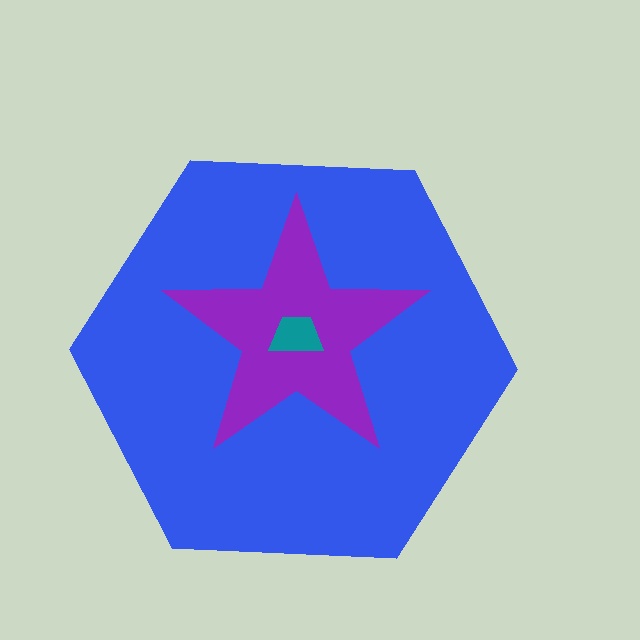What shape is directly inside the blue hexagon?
The purple star.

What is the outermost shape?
The blue hexagon.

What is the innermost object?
The teal trapezoid.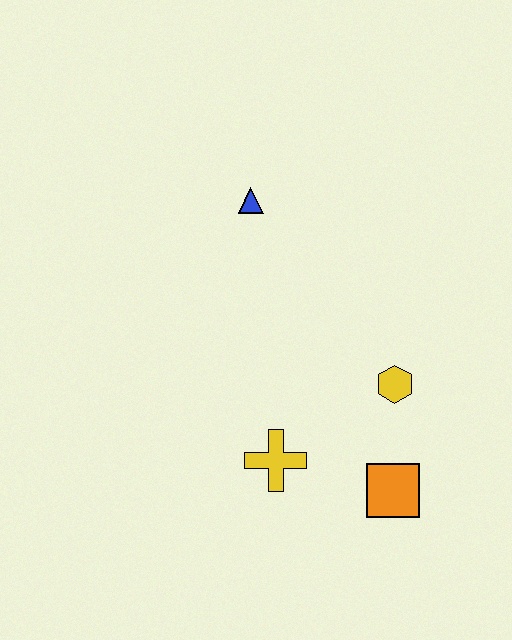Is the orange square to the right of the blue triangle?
Yes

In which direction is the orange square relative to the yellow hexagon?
The orange square is below the yellow hexagon.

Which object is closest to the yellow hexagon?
The orange square is closest to the yellow hexagon.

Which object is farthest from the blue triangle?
The orange square is farthest from the blue triangle.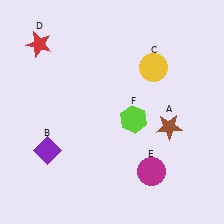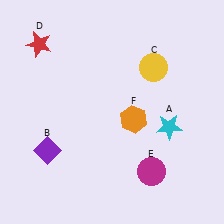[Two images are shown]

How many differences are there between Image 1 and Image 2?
There are 2 differences between the two images.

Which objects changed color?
A changed from brown to cyan. F changed from lime to orange.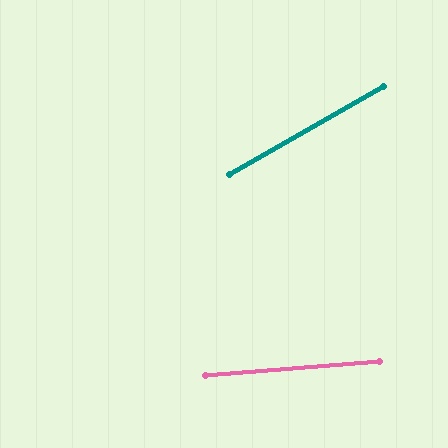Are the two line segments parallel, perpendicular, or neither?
Neither parallel nor perpendicular — they differ by about 25°.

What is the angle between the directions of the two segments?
Approximately 25 degrees.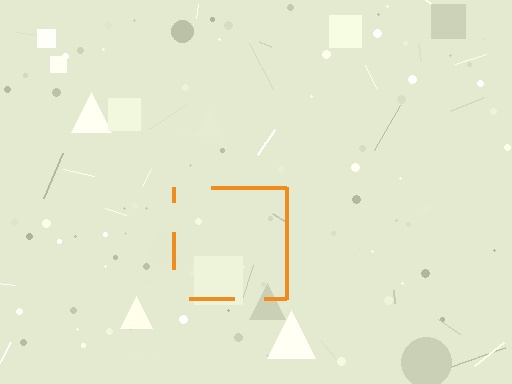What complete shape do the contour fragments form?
The contour fragments form a square.